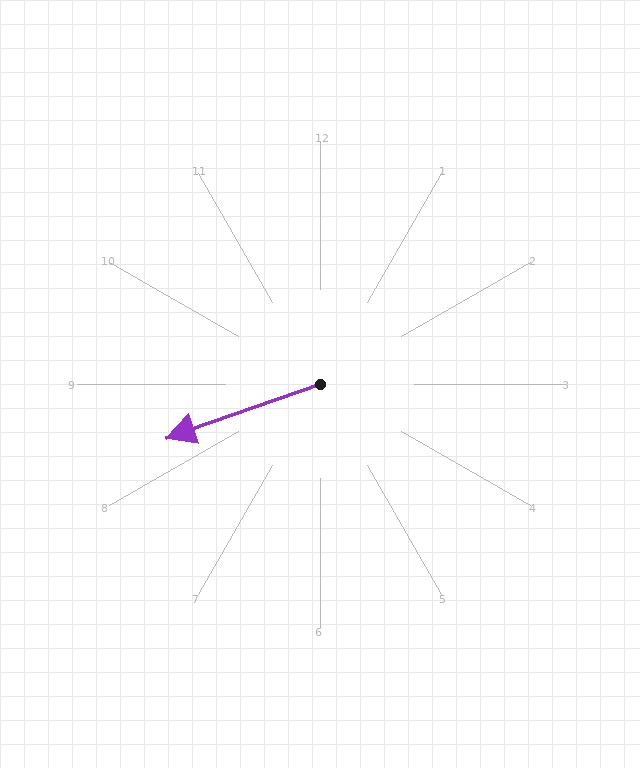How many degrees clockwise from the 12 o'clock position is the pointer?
Approximately 251 degrees.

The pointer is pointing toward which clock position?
Roughly 8 o'clock.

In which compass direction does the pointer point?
West.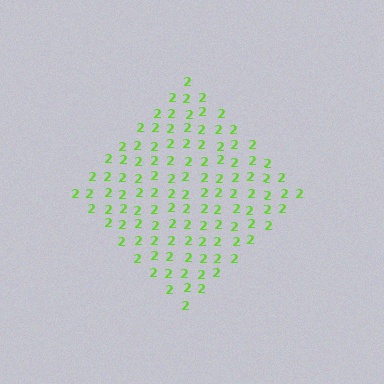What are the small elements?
The small elements are digit 2's.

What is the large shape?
The large shape is a diamond.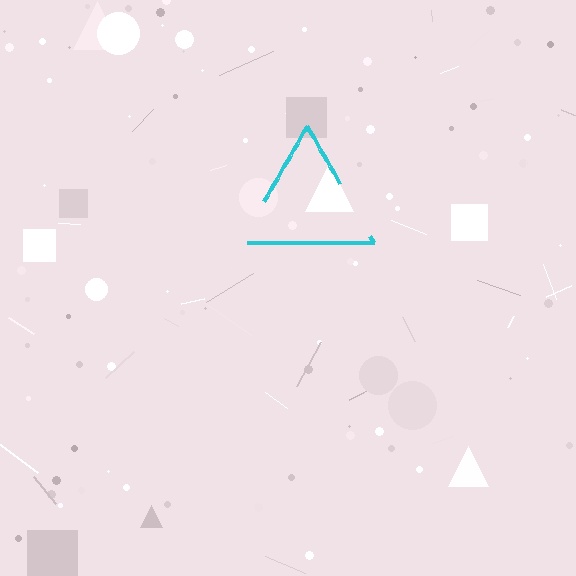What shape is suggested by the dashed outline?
The dashed outline suggests a triangle.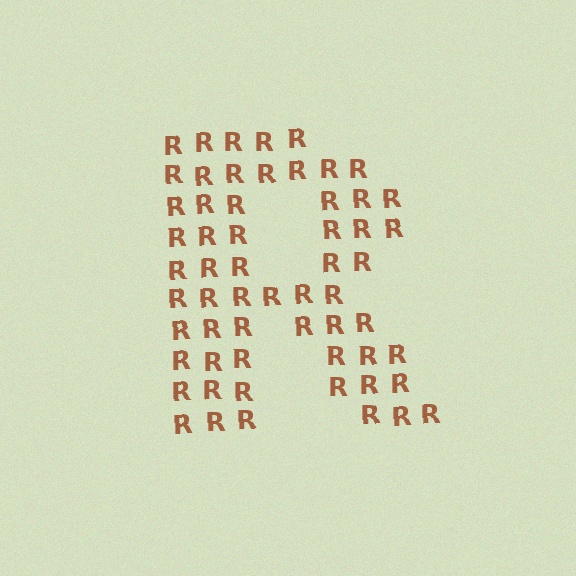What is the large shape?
The large shape is the letter R.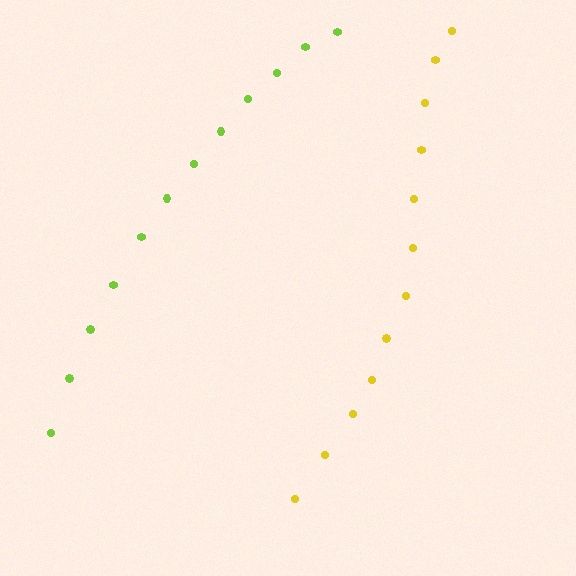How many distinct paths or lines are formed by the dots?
There are 2 distinct paths.